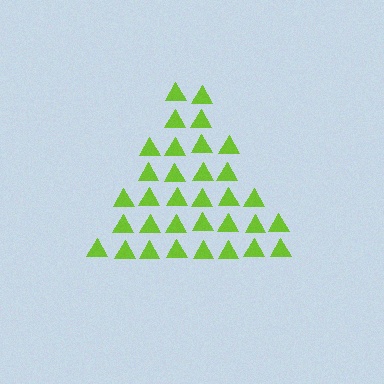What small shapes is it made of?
It is made of small triangles.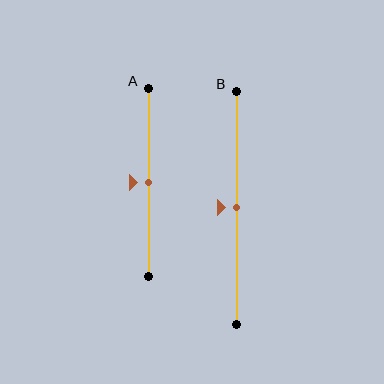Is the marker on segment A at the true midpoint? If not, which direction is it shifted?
Yes, the marker on segment A is at the true midpoint.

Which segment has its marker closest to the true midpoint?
Segment A has its marker closest to the true midpoint.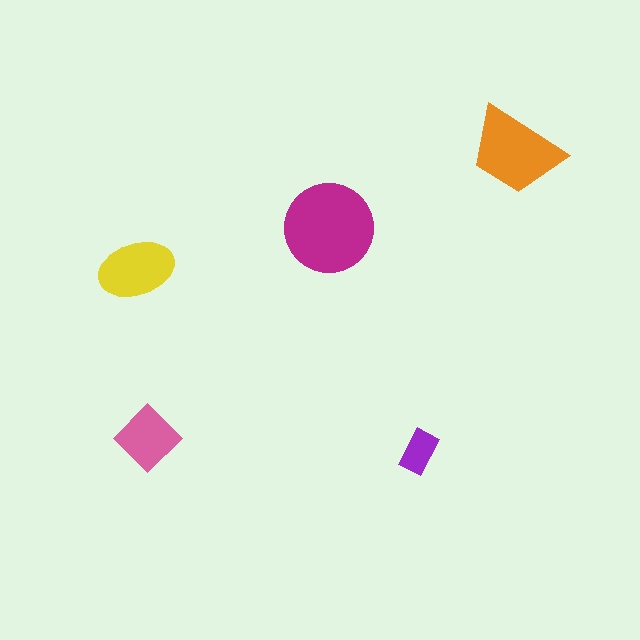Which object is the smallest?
The purple rectangle.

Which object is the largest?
The magenta circle.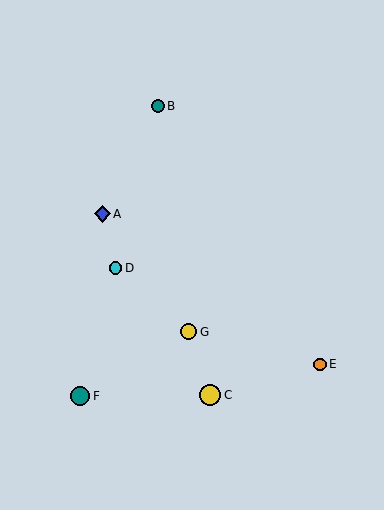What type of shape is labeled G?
Shape G is a yellow circle.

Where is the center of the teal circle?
The center of the teal circle is at (80, 396).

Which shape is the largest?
The yellow circle (labeled C) is the largest.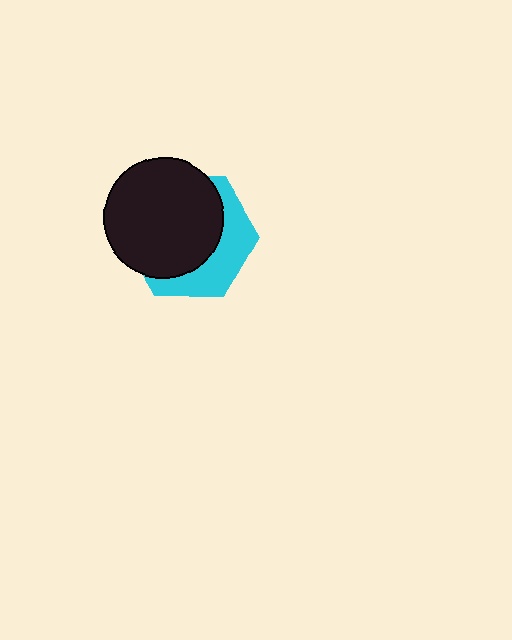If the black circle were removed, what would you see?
You would see the complete cyan hexagon.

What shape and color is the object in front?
The object in front is a black circle.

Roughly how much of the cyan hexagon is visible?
A small part of it is visible (roughly 36%).